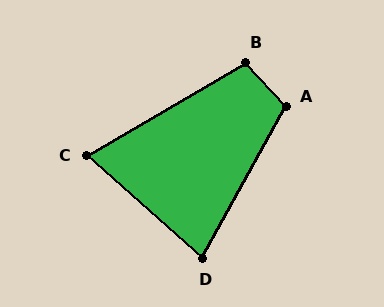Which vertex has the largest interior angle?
A, at approximately 108 degrees.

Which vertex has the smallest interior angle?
C, at approximately 72 degrees.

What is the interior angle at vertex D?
Approximately 77 degrees (acute).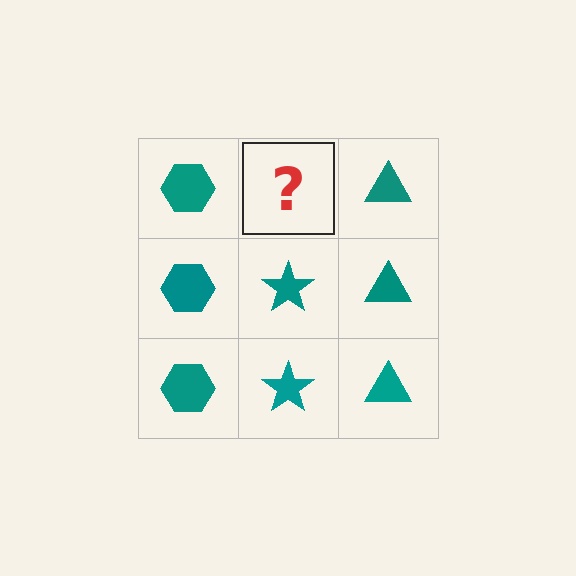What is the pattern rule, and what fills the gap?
The rule is that each column has a consistent shape. The gap should be filled with a teal star.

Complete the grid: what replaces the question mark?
The question mark should be replaced with a teal star.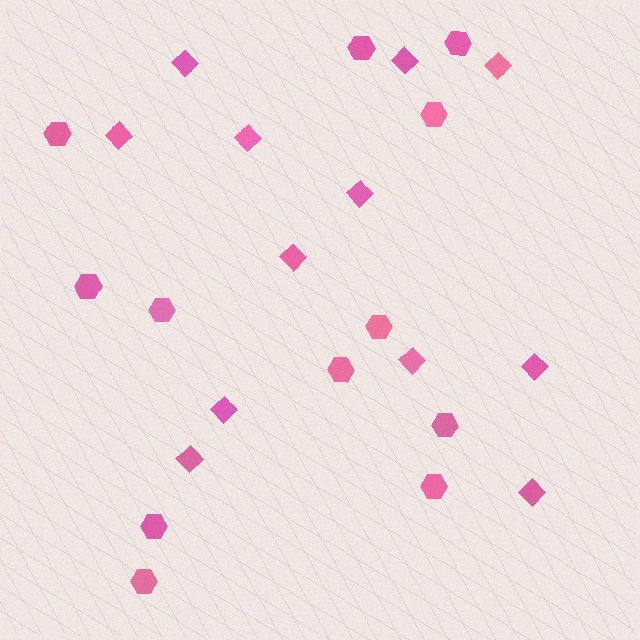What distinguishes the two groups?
There are 2 groups: one group of diamonds (12) and one group of hexagons (12).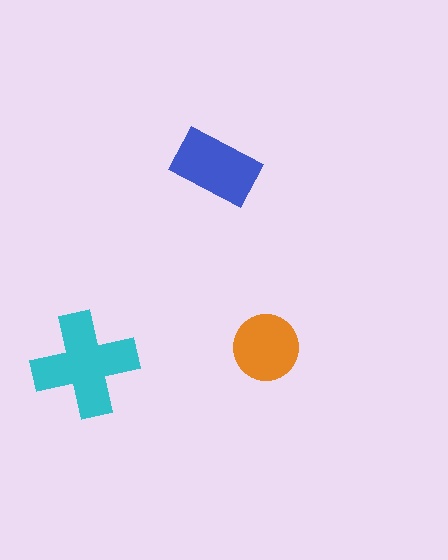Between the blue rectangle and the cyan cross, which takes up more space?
The cyan cross.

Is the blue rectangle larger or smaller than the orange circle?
Larger.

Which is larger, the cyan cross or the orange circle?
The cyan cross.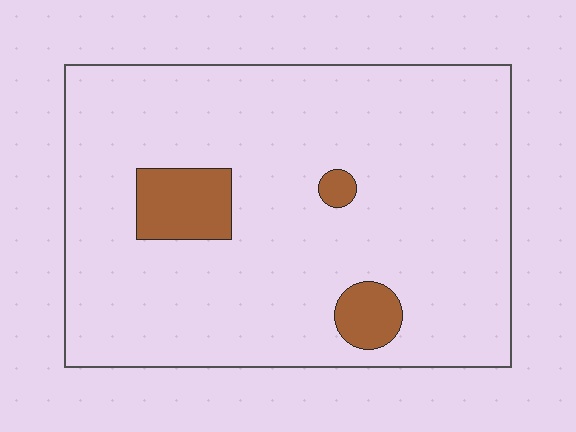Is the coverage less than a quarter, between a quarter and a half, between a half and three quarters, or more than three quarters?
Less than a quarter.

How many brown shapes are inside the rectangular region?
3.